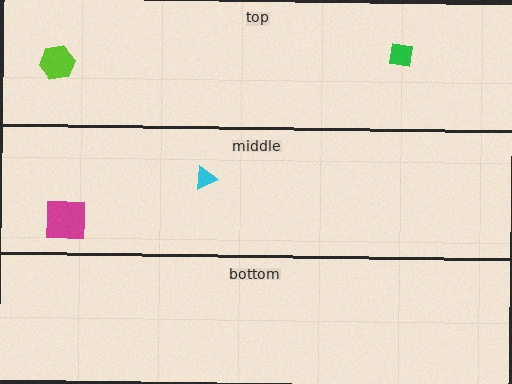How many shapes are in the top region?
2.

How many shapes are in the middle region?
2.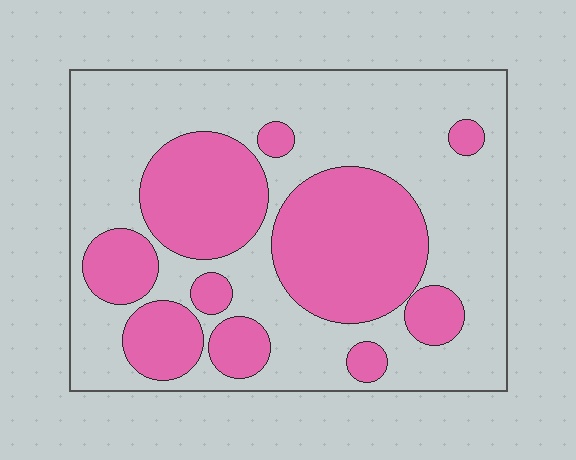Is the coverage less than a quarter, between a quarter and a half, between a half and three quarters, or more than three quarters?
Between a quarter and a half.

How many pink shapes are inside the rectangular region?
10.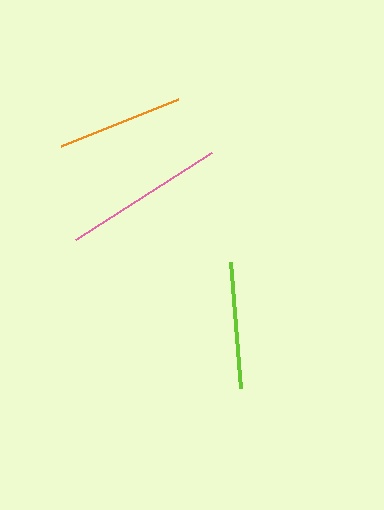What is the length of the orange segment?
The orange segment is approximately 126 pixels long.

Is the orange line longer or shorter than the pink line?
The pink line is longer than the orange line.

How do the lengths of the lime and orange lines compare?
The lime and orange lines are approximately the same length.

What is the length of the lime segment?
The lime segment is approximately 127 pixels long.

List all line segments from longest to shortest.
From longest to shortest: pink, lime, orange.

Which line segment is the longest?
The pink line is the longest at approximately 162 pixels.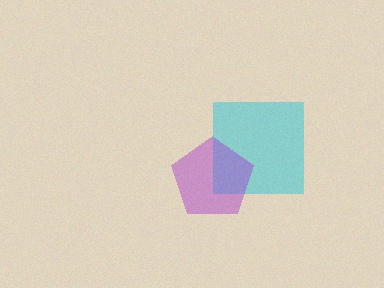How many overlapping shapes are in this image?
There are 2 overlapping shapes in the image.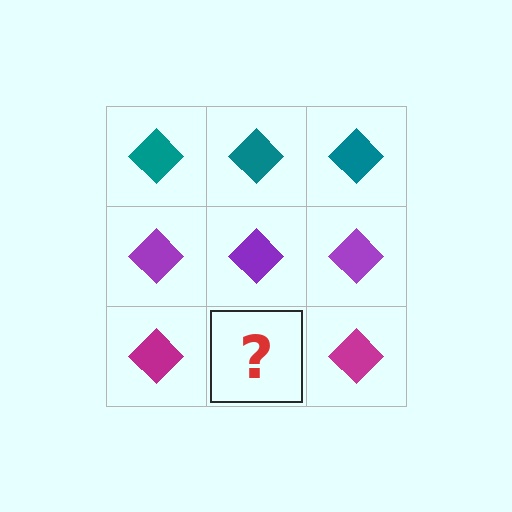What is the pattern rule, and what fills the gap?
The rule is that each row has a consistent color. The gap should be filled with a magenta diamond.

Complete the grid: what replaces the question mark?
The question mark should be replaced with a magenta diamond.